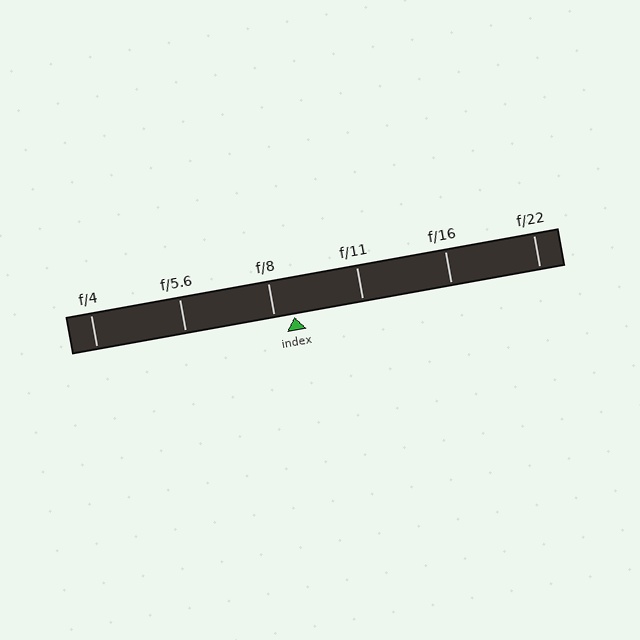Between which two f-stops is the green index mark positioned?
The index mark is between f/8 and f/11.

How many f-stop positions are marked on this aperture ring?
There are 6 f-stop positions marked.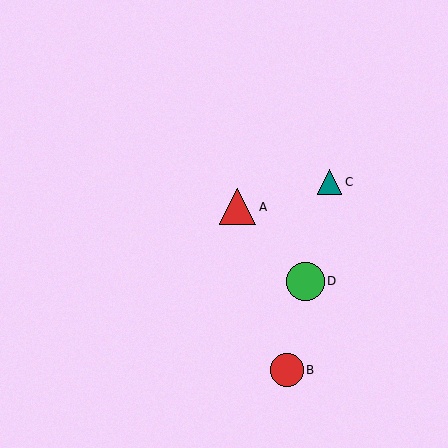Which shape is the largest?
The green circle (labeled D) is the largest.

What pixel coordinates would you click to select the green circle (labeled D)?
Click at (306, 282) to select the green circle D.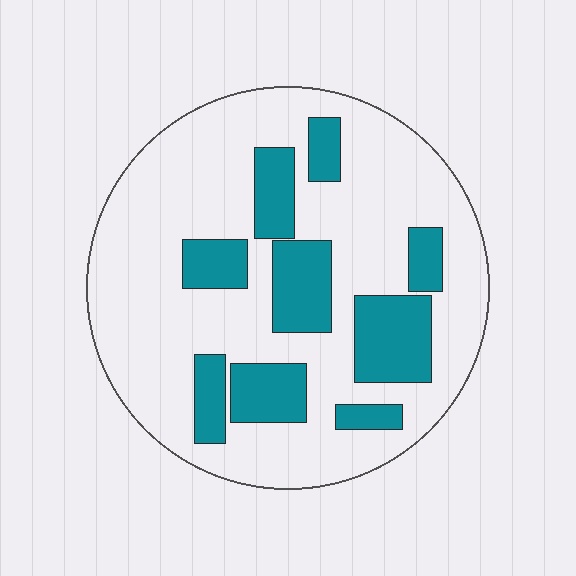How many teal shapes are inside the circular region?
9.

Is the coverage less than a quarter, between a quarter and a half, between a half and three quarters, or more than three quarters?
Between a quarter and a half.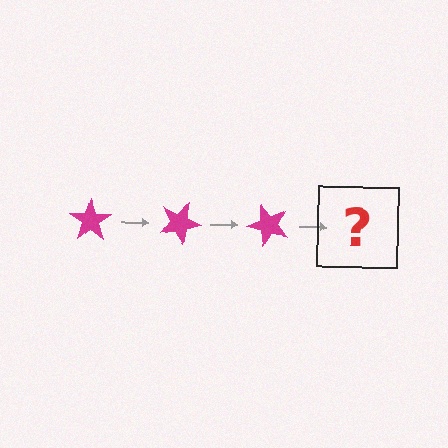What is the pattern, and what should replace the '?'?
The pattern is that the star rotates 25 degrees each step. The '?' should be a magenta star rotated 75 degrees.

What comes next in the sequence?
The next element should be a magenta star rotated 75 degrees.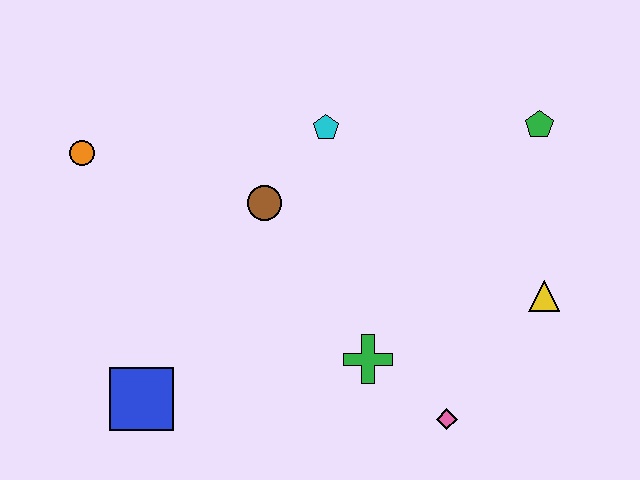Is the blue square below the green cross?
Yes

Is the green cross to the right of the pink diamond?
No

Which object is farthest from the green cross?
The orange circle is farthest from the green cross.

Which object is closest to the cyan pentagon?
The brown circle is closest to the cyan pentagon.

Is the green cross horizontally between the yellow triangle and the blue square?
Yes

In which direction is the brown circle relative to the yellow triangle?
The brown circle is to the left of the yellow triangle.